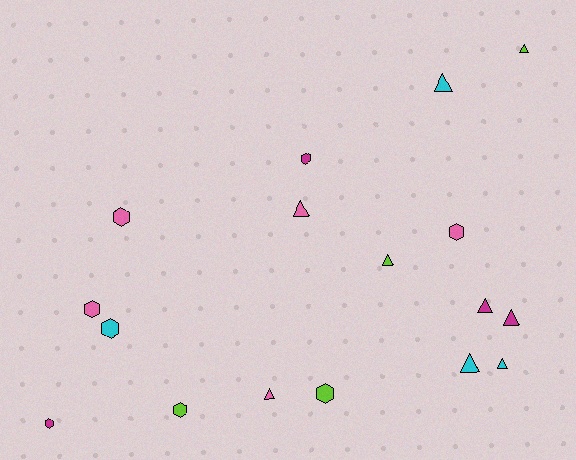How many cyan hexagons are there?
There is 1 cyan hexagon.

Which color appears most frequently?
Pink, with 5 objects.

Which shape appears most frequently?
Triangle, with 9 objects.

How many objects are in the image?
There are 17 objects.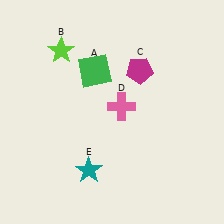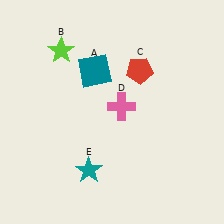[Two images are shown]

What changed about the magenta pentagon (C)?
In Image 1, C is magenta. In Image 2, it changed to red.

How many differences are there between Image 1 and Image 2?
There are 2 differences between the two images.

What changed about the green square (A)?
In Image 1, A is green. In Image 2, it changed to teal.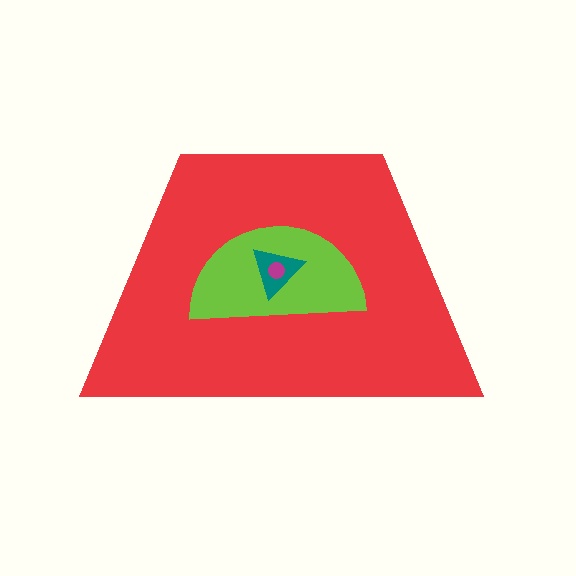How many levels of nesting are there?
4.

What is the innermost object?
The magenta circle.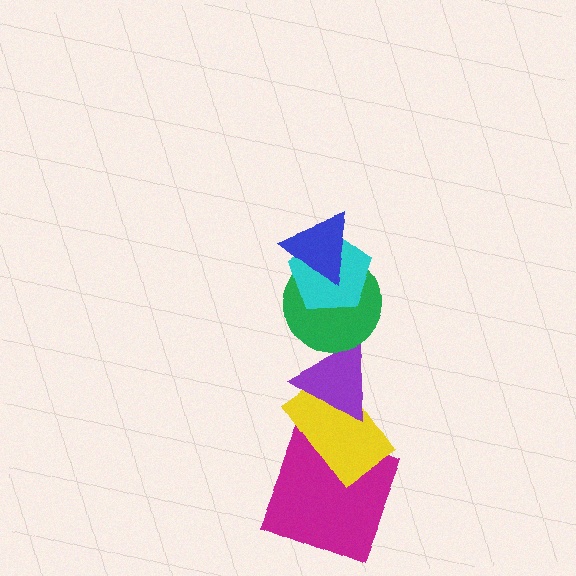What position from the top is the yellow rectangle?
The yellow rectangle is 5th from the top.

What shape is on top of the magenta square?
The yellow rectangle is on top of the magenta square.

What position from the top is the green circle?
The green circle is 3rd from the top.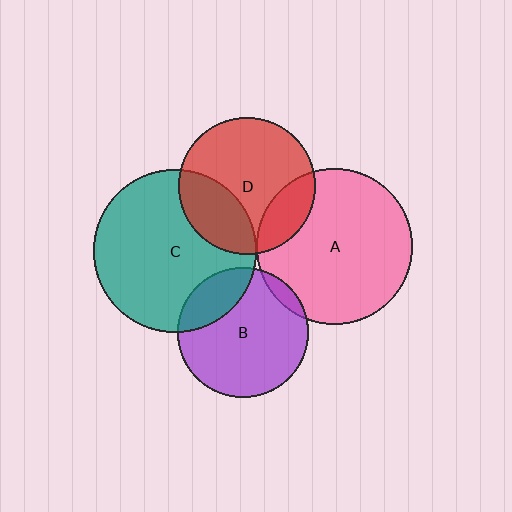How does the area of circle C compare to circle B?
Approximately 1.6 times.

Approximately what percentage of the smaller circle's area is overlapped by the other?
Approximately 20%.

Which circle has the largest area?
Circle C (teal).